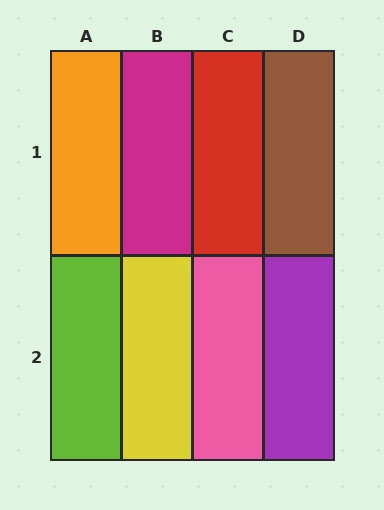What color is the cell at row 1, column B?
Magenta.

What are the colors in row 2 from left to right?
Lime, yellow, pink, purple.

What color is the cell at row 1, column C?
Red.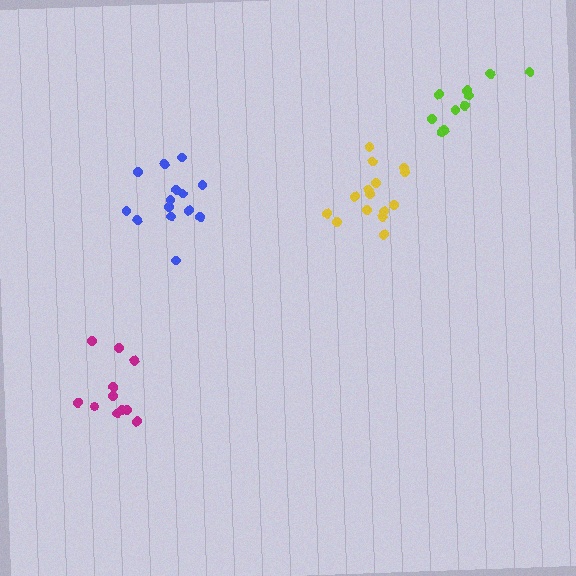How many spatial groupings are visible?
There are 4 spatial groupings.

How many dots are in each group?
Group 1: 15 dots, Group 2: 11 dots, Group 3: 14 dots, Group 4: 10 dots (50 total).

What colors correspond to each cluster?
The clusters are colored: yellow, magenta, blue, lime.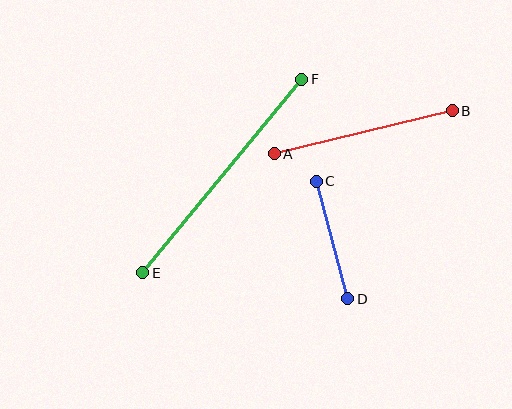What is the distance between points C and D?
The distance is approximately 122 pixels.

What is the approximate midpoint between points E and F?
The midpoint is at approximately (223, 176) pixels.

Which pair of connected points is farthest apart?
Points E and F are farthest apart.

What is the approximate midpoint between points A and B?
The midpoint is at approximately (363, 132) pixels.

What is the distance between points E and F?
The distance is approximately 250 pixels.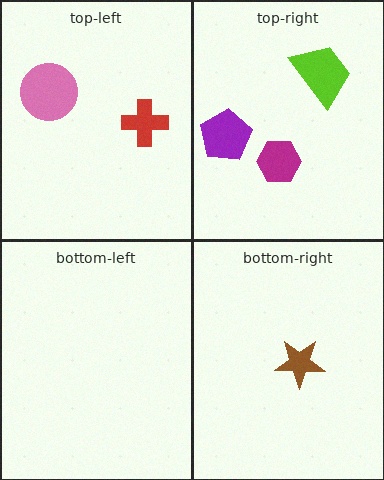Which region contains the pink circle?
The top-left region.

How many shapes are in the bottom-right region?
1.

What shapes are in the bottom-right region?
The brown star.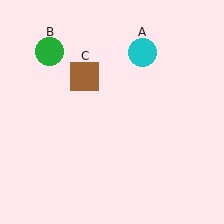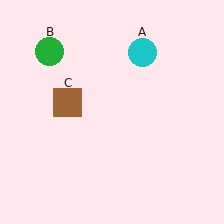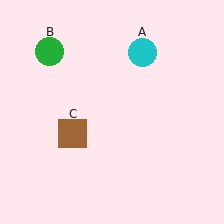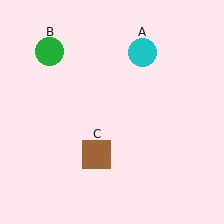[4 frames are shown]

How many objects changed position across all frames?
1 object changed position: brown square (object C).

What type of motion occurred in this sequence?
The brown square (object C) rotated counterclockwise around the center of the scene.